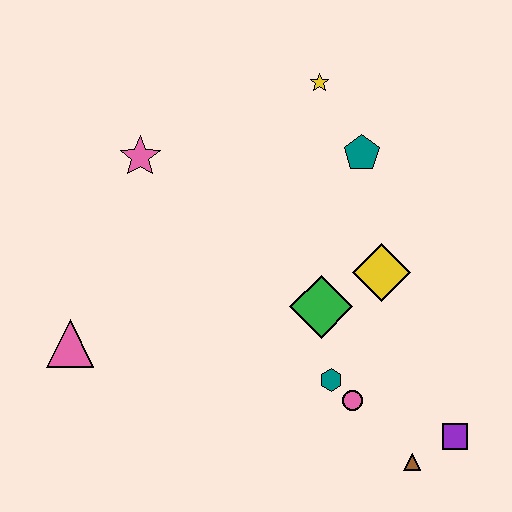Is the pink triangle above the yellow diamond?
No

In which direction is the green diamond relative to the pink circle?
The green diamond is above the pink circle.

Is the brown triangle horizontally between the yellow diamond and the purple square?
Yes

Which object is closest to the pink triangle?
The pink star is closest to the pink triangle.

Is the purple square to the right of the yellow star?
Yes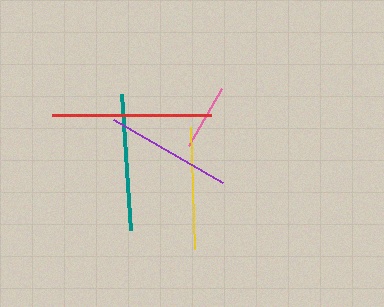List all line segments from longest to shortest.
From longest to shortest: red, teal, purple, yellow, pink.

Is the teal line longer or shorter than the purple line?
The teal line is longer than the purple line.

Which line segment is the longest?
The red line is the longest at approximately 159 pixels.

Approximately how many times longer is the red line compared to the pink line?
The red line is approximately 2.4 times the length of the pink line.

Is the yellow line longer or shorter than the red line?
The red line is longer than the yellow line.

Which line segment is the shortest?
The pink line is the shortest at approximately 66 pixels.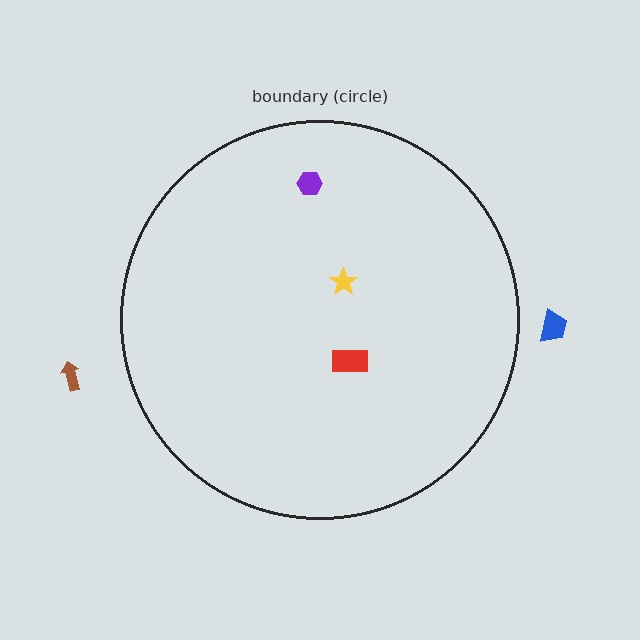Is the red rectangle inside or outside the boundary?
Inside.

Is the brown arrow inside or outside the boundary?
Outside.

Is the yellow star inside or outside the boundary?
Inside.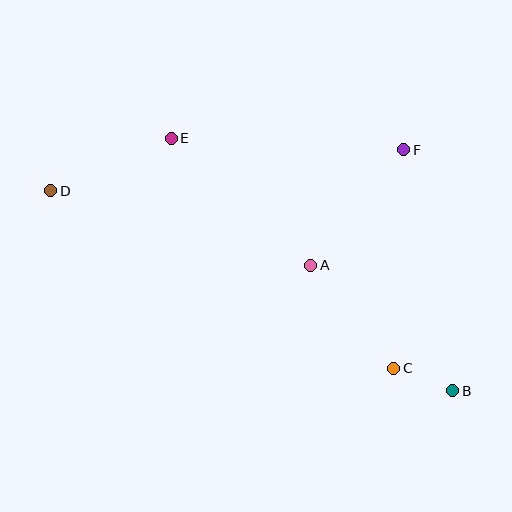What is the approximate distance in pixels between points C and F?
The distance between C and F is approximately 219 pixels.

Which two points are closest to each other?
Points B and C are closest to each other.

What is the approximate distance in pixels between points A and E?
The distance between A and E is approximately 189 pixels.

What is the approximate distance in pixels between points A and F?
The distance between A and F is approximately 148 pixels.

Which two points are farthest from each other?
Points B and D are farthest from each other.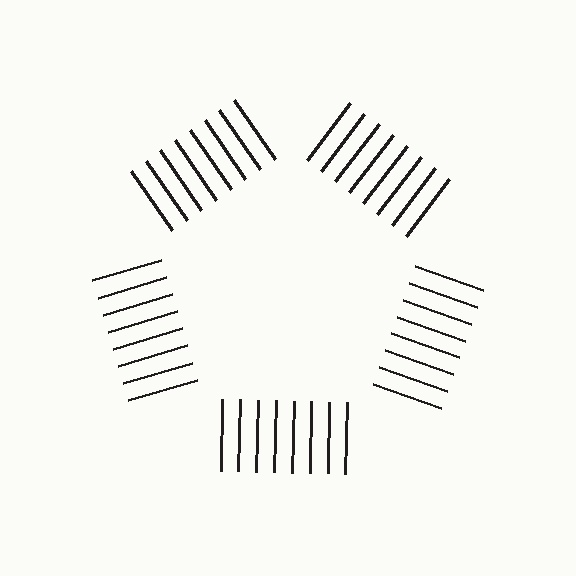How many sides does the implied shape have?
5 sides — the line-ends trace a pentagon.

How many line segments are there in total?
40 — 8 along each of the 5 edges.